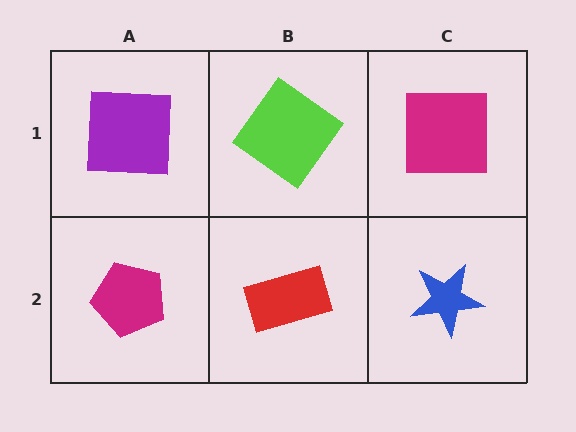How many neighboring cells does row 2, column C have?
2.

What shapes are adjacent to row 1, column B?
A red rectangle (row 2, column B), a purple square (row 1, column A), a magenta square (row 1, column C).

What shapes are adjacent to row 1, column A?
A magenta pentagon (row 2, column A), a lime diamond (row 1, column B).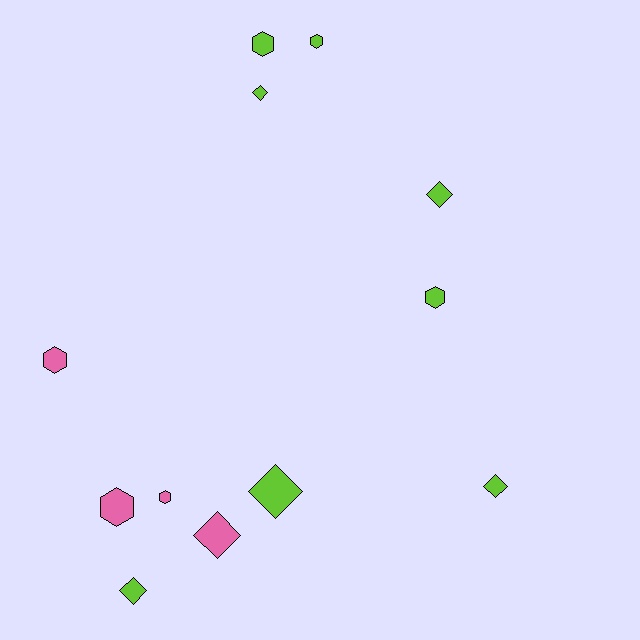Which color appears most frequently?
Lime, with 8 objects.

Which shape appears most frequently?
Hexagon, with 6 objects.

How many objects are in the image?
There are 12 objects.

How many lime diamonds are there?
There are 5 lime diamonds.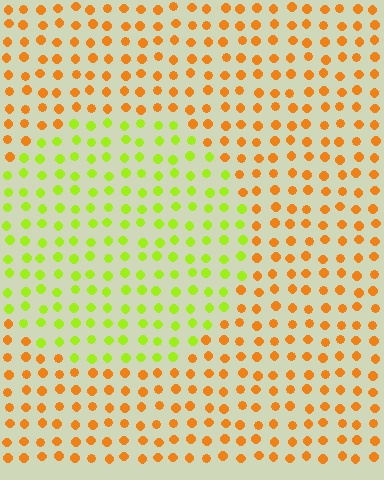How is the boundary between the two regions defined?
The boundary is defined purely by a slight shift in hue (about 54 degrees). Spacing, size, and orientation are identical on both sides.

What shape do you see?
I see a circle.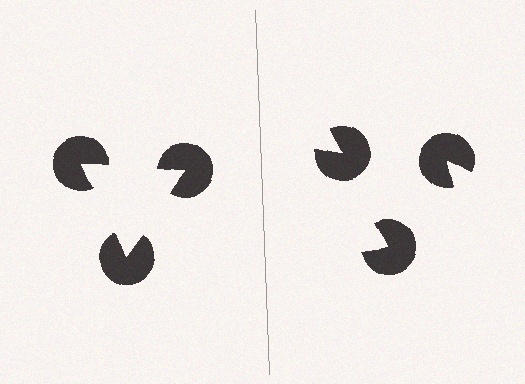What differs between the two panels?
The pac-man discs are positioned identically on both sides; only the wedge orientations differ. On the left they align to a triangle; on the right they are misaligned.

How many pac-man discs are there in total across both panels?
6 — 3 on each side.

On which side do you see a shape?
An illusory triangle appears on the left side. On the right side the wedge cuts are rotated, so no coherent shape forms.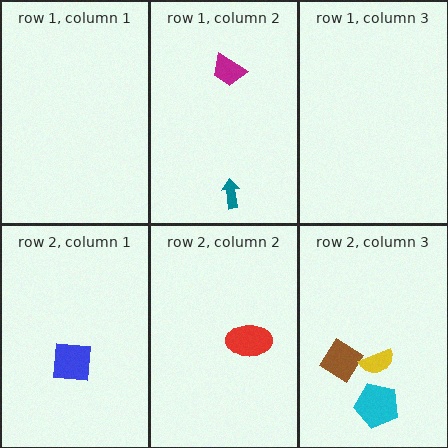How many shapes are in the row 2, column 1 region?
1.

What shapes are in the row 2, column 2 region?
The red ellipse.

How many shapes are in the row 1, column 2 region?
2.